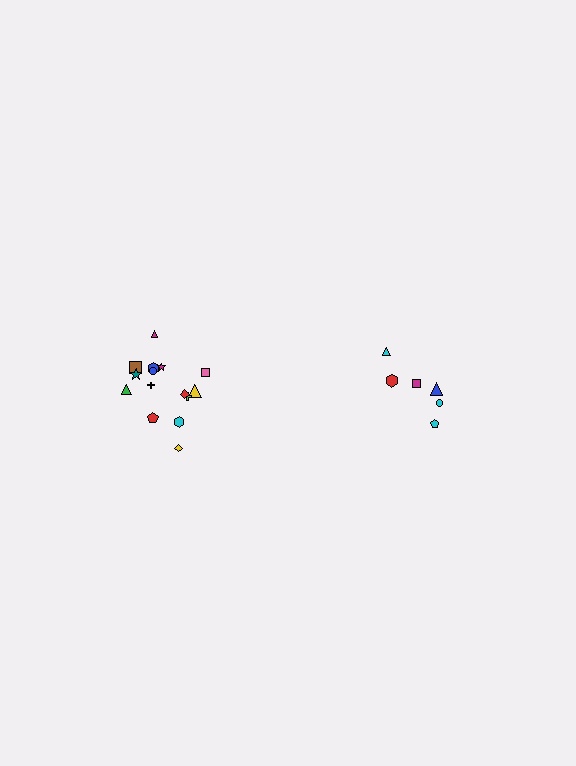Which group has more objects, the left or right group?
The left group.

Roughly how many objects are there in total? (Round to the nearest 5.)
Roughly 20 objects in total.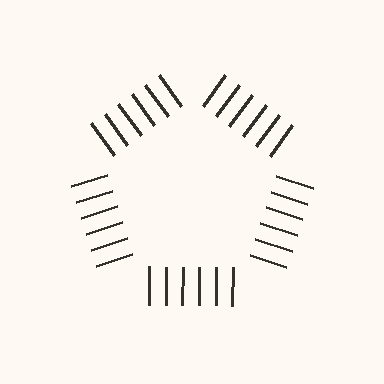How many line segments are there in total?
30 — 6 along each of the 5 edges.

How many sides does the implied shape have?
5 sides — the line-ends trace a pentagon.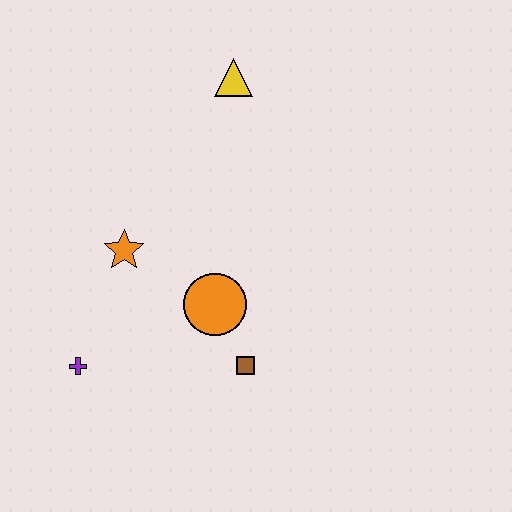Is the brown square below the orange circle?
Yes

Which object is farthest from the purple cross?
The yellow triangle is farthest from the purple cross.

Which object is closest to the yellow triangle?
The orange star is closest to the yellow triangle.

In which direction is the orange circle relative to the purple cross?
The orange circle is to the right of the purple cross.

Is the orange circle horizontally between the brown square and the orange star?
Yes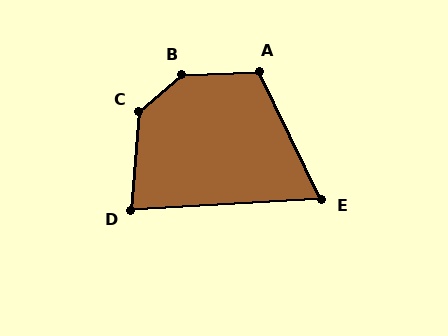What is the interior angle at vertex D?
Approximately 82 degrees (acute).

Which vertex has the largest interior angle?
B, at approximately 142 degrees.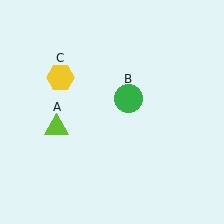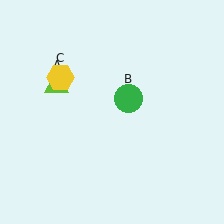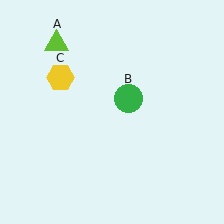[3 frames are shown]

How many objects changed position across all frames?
1 object changed position: lime triangle (object A).